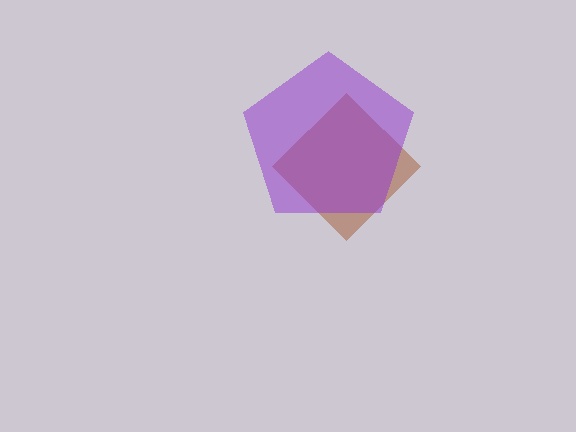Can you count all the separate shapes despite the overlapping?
Yes, there are 2 separate shapes.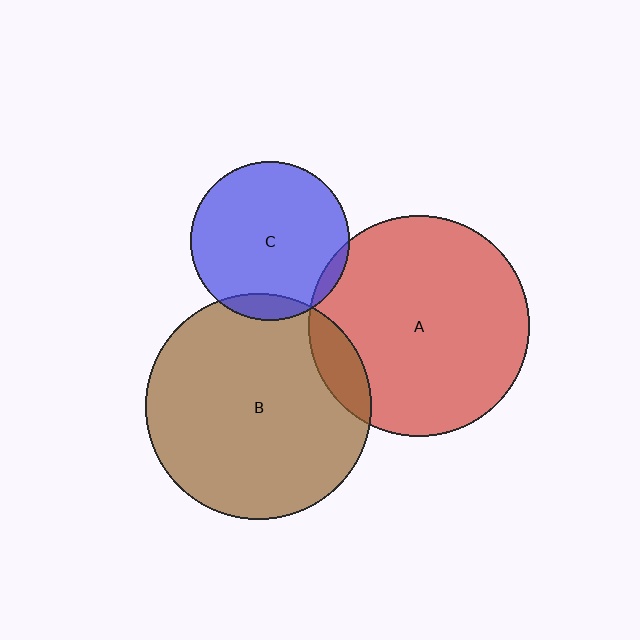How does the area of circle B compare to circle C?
Approximately 2.0 times.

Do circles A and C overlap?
Yes.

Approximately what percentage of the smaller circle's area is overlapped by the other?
Approximately 5%.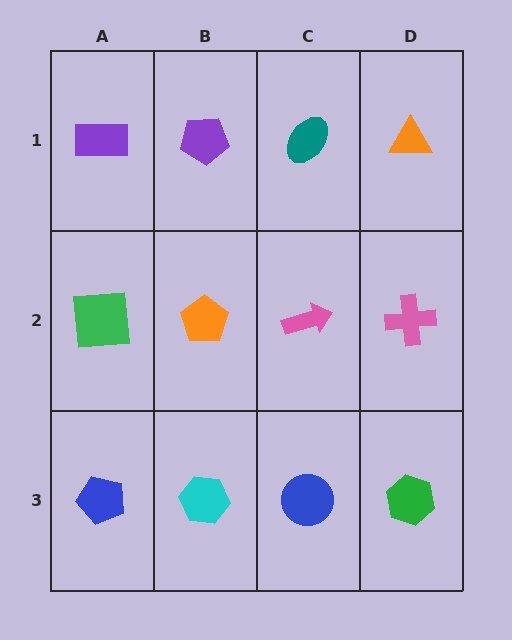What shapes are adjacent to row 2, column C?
A teal ellipse (row 1, column C), a blue circle (row 3, column C), an orange pentagon (row 2, column B), a pink cross (row 2, column D).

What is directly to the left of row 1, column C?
A purple pentagon.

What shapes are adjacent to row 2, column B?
A purple pentagon (row 1, column B), a cyan hexagon (row 3, column B), a green square (row 2, column A), a pink arrow (row 2, column C).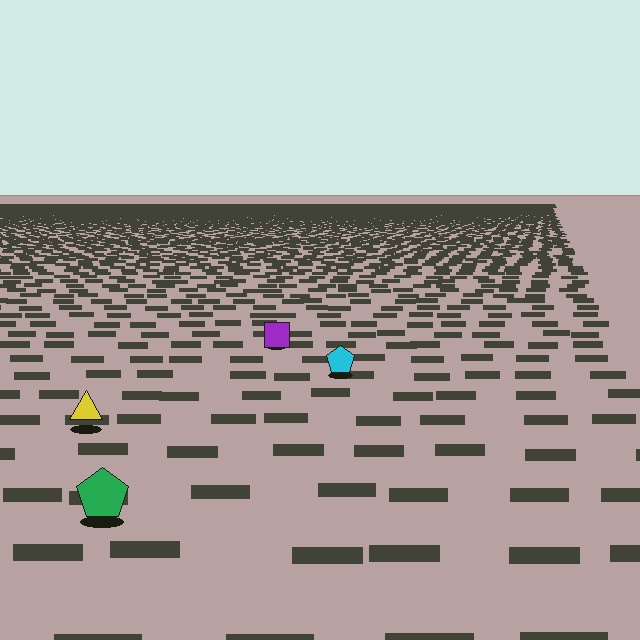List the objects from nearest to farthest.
From nearest to farthest: the green pentagon, the yellow triangle, the cyan pentagon, the purple square.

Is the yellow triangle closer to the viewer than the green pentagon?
No. The green pentagon is closer — you can tell from the texture gradient: the ground texture is coarser near it.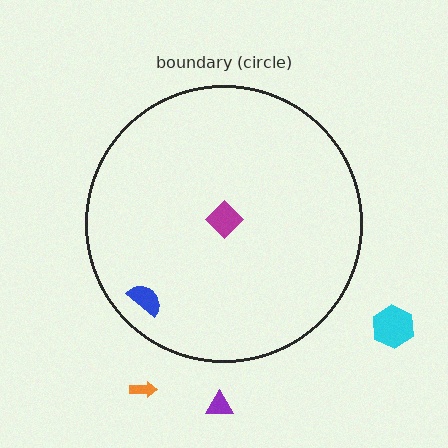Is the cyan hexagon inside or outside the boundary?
Outside.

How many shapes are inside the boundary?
2 inside, 3 outside.